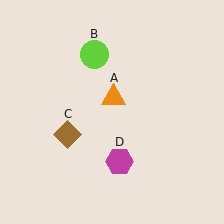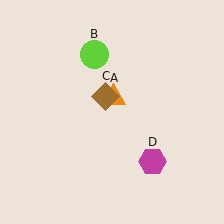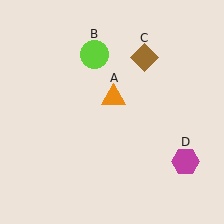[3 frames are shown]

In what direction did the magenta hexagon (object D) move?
The magenta hexagon (object D) moved right.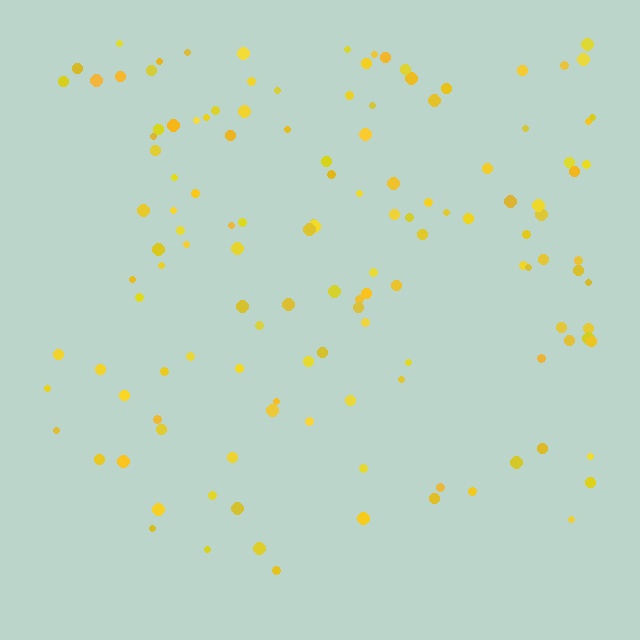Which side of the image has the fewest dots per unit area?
The bottom.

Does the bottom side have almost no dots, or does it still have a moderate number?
Still a moderate number, just noticeably fewer than the top.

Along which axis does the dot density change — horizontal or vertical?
Vertical.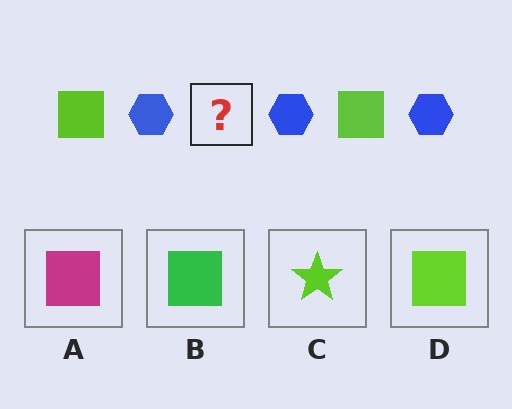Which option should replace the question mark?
Option D.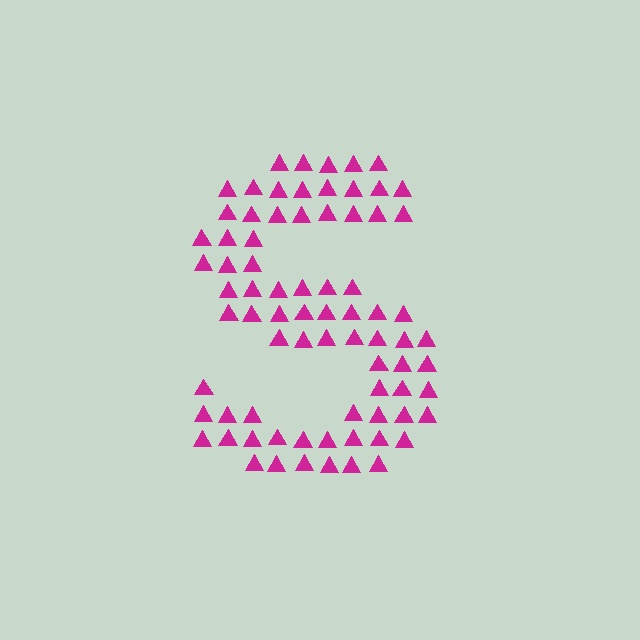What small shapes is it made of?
It is made of small triangles.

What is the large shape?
The large shape is the letter S.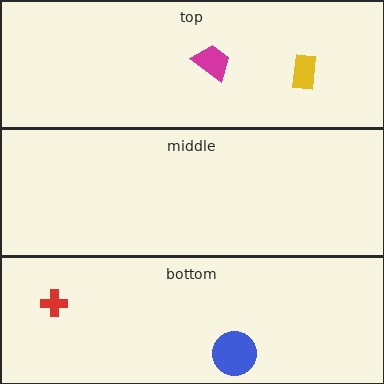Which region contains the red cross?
The bottom region.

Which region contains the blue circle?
The bottom region.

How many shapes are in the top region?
2.